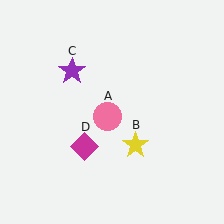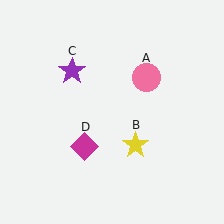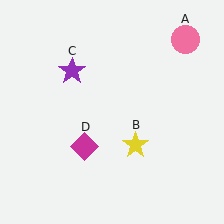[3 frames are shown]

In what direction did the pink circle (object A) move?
The pink circle (object A) moved up and to the right.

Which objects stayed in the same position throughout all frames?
Yellow star (object B) and purple star (object C) and magenta diamond (object D) remained stationary.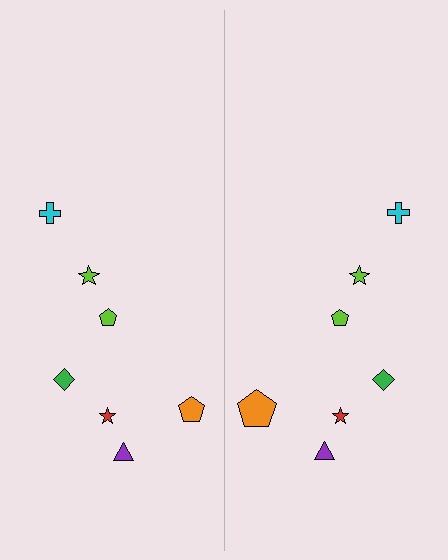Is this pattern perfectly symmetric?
No, the pattern is not perfectly symmetric. The orange pentagon on the right side has a different size than its mirror counterpart.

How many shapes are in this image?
There are 14 shapes in this image.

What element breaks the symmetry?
The orange pentagon on the right side has a different size than its mirror counterpart.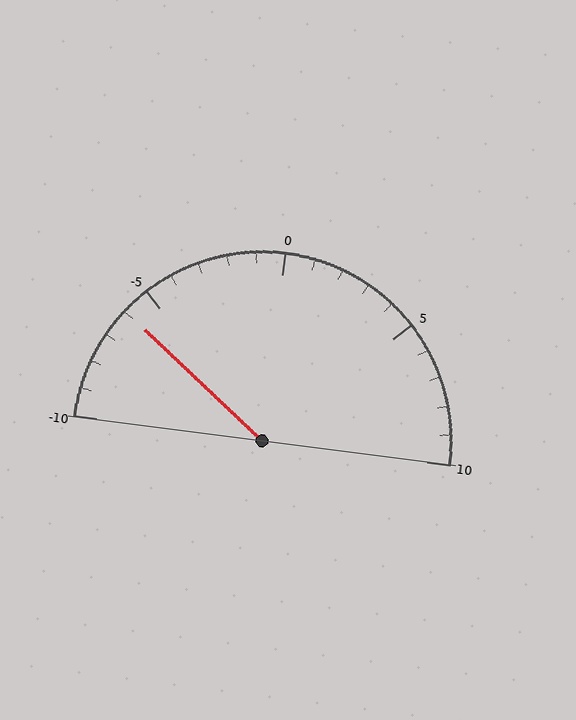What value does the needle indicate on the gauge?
The needle indicates approximately -6.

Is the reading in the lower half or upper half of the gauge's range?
The reading is in the lower half of the range (-10 to 10).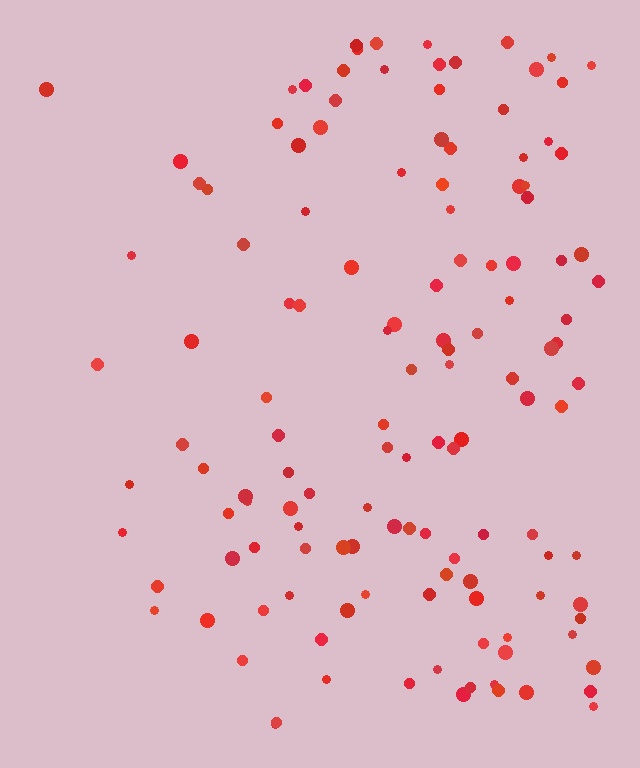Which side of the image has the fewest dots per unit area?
The left.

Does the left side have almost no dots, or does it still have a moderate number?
Still a moderate number, just noticeably fewer than the right.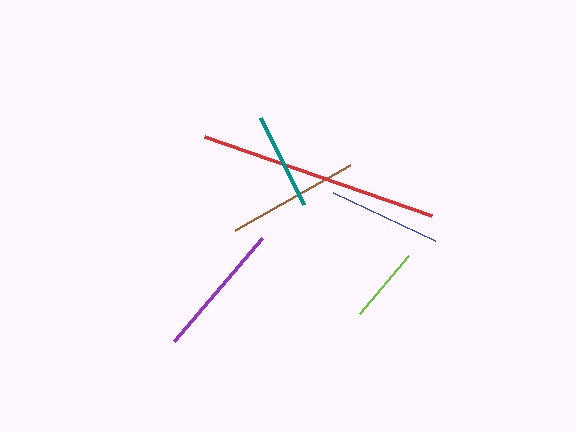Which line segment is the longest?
The red line is the longest at approximately 240 pixels.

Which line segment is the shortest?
The lime line is the shortest at approximately 76 pixels.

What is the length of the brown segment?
The brown segment is approximately 132 pixels long.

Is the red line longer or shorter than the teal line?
The red line is longer than the teal line.